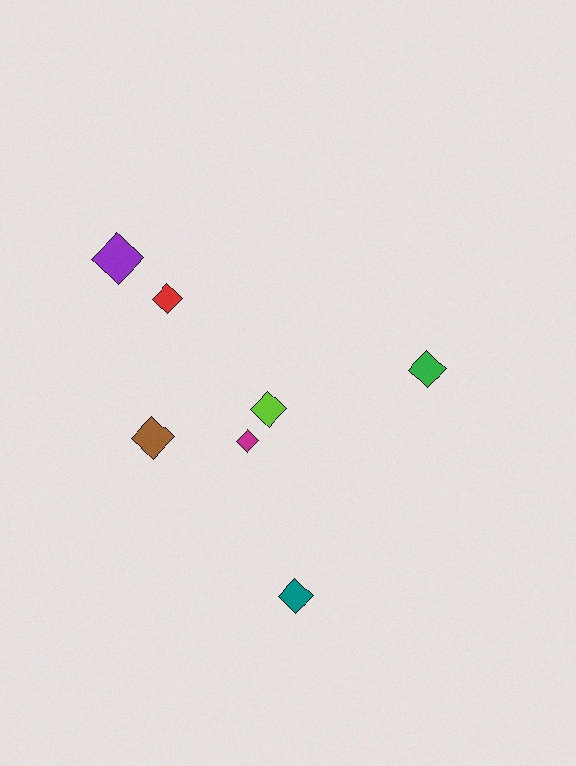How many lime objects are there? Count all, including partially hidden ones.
There is 1 lime object.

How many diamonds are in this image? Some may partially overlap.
There are 7 diamonds.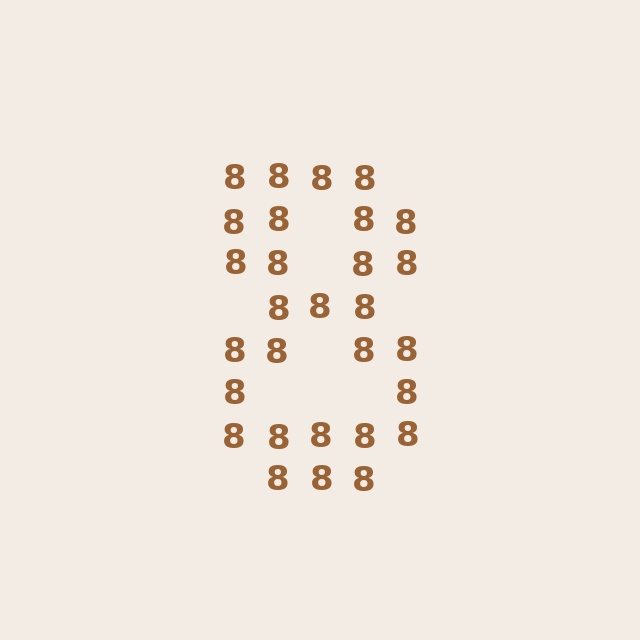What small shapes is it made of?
It is made of small digit 8's.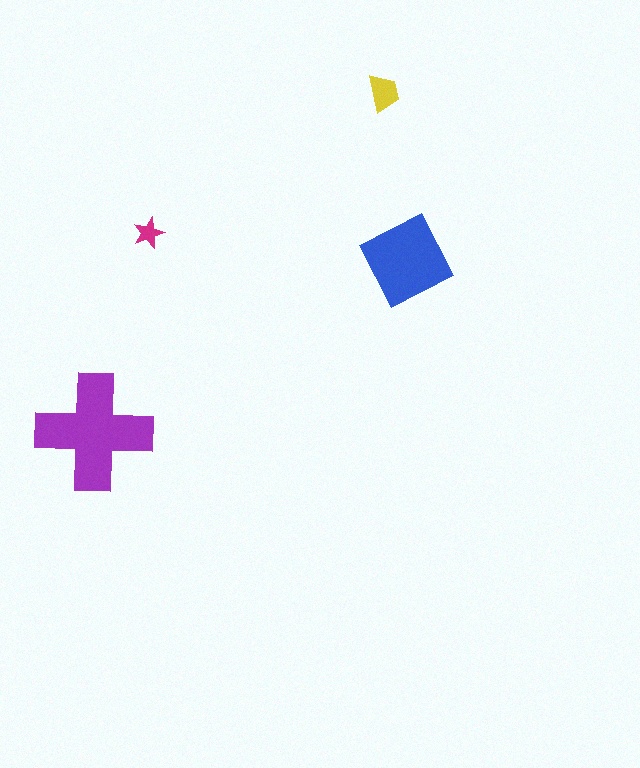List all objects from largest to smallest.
The purple cross, the blue diamond, the yellow trapezoid, the magenta star.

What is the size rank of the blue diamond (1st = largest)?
2nd.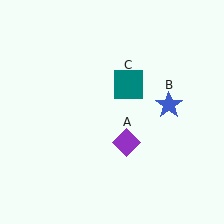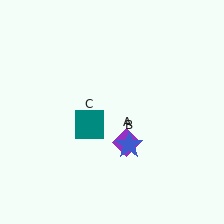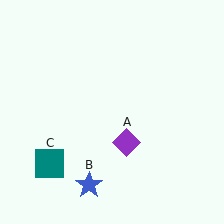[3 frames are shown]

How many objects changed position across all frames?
2 objects changed position: blue star (object B), teal square (object C).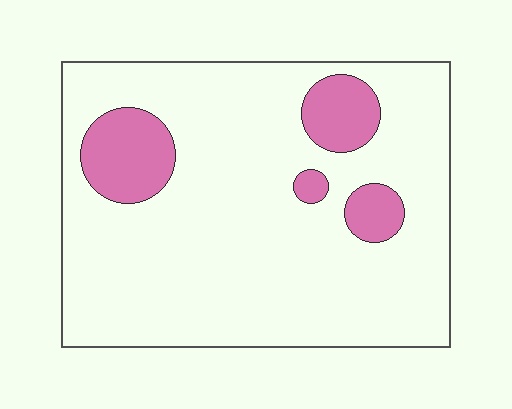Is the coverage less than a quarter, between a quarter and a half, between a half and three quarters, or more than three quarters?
Less than a quarter.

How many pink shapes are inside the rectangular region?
4.